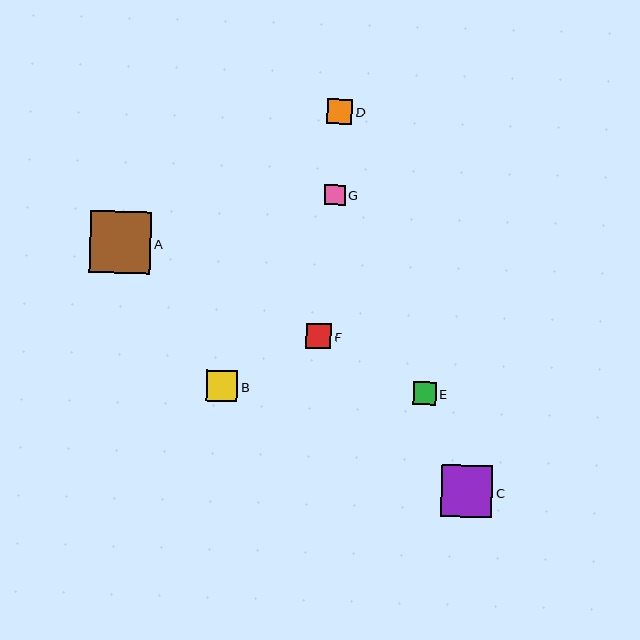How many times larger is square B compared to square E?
Square B is approximately 1.3 times the size of square E.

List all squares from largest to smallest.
From largest to smallest: A, C, B, D, F, E, G.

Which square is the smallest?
Square G is the smallest with a size of approximately 20 pixels.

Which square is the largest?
Square A is the largest with a size of approximately 62 pixels.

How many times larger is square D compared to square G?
Square D is approximately 1.3 times the size of square G.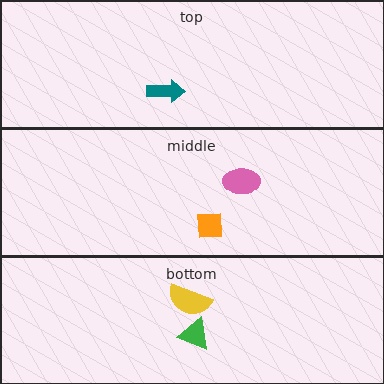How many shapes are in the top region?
1.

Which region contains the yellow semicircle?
The bottom region.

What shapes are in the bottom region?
The yellow semicircle, the green triangle.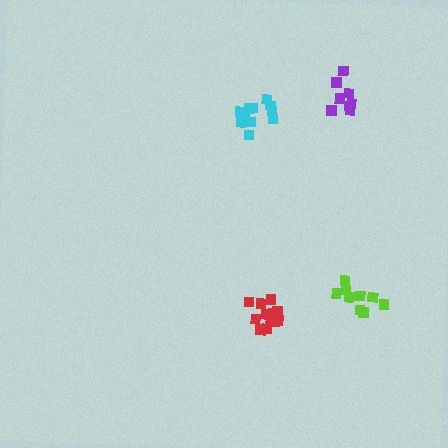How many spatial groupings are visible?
There are 4 spatial groupings.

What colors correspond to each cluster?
The clusters are colored: cyan, red, lime, purple.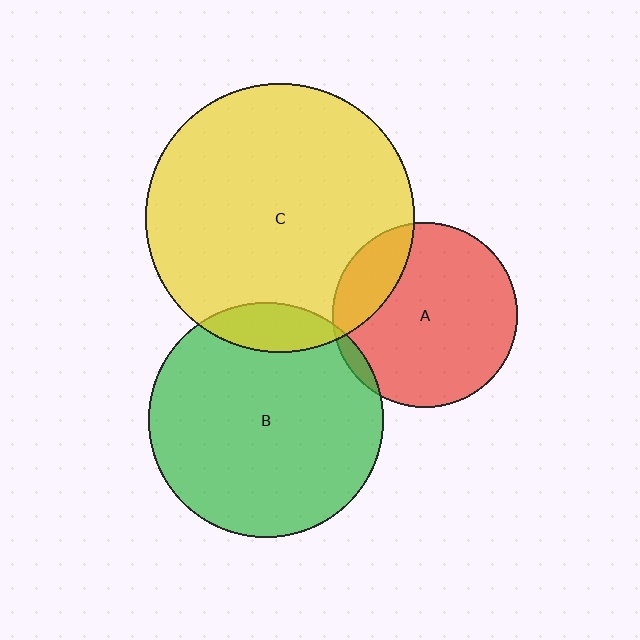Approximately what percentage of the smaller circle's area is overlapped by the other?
Approximately 10%.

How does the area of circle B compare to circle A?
Approximately 1.6 times.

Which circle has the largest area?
Circle C (yellow).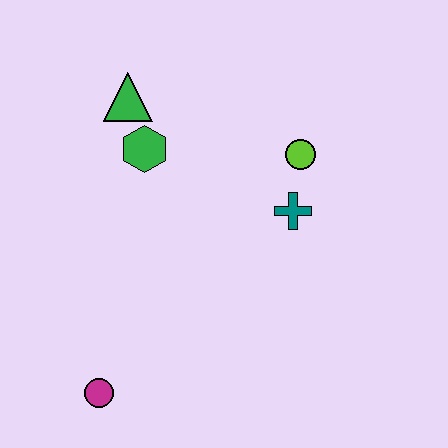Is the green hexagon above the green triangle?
No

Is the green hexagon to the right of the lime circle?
No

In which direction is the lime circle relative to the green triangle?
The lime circle is to the right of the green triangle.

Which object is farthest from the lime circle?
The magenta circle is farthest from the lime circle.